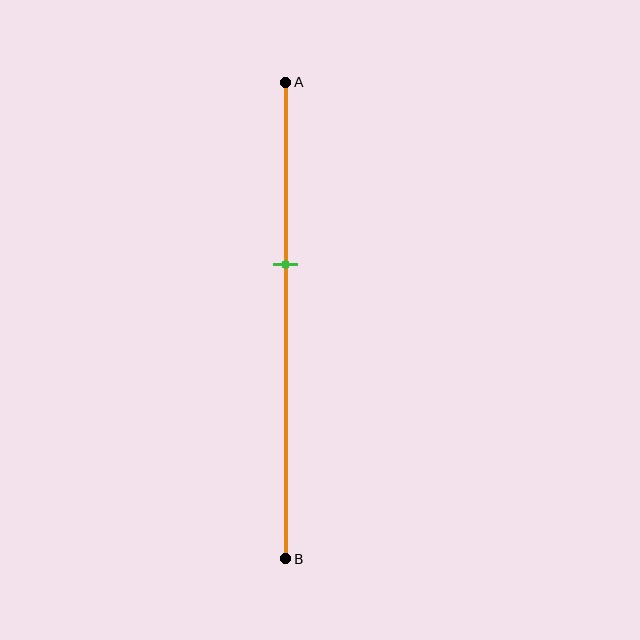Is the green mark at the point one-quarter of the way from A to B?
No, the mark is at about 40% from A, not at the 25% one-quarter point.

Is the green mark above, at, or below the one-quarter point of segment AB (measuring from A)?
The green mark is below the one-quarter point of segment AB.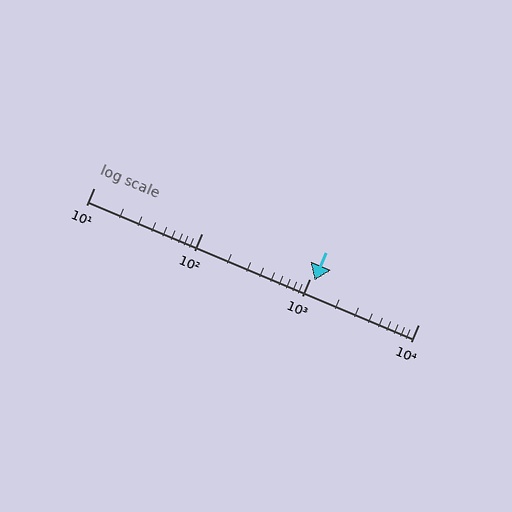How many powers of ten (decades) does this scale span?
The scale spans 3 decades, from 10 to 10000.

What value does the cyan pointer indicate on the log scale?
The pointer indicates approximately 1100.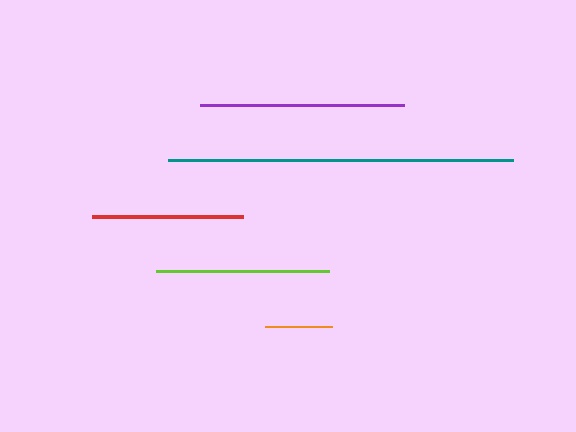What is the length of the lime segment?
The lime segment is approximately 172 pixels long.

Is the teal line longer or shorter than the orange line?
The teal line is longer than the orange line.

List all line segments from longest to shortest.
From longest to shortest: teal, purple, lime, red, orange.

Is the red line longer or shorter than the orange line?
The red line is longer than the orange line.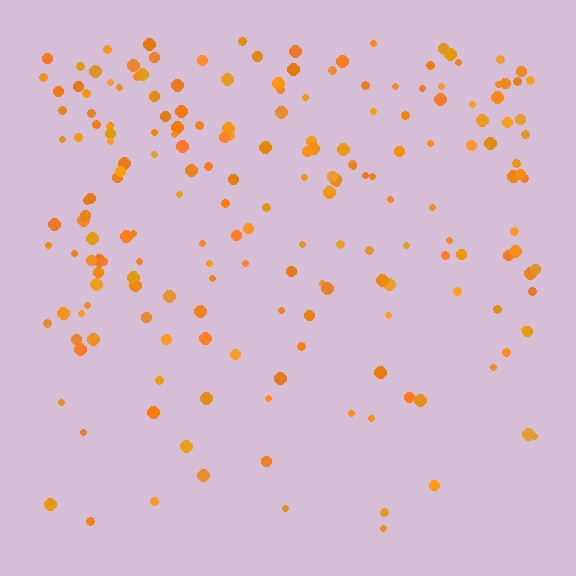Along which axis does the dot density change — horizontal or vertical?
Vertical.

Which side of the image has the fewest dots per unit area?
The bottom.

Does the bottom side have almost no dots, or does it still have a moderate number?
Still a moderate number, just noticeably fewer than the top.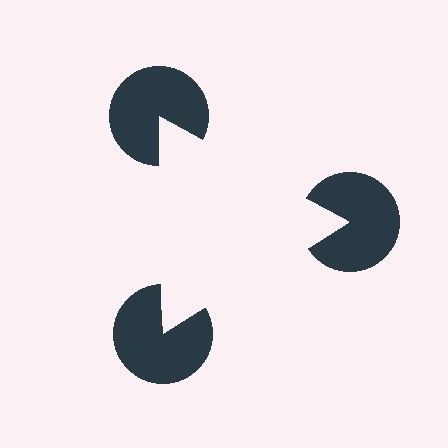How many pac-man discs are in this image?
There are 3 — one at each vertex of the illusory triangle.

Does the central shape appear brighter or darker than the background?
It typically appears slightly brighter than the background, even though no actual brightness change is drawn.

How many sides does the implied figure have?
3 sides.